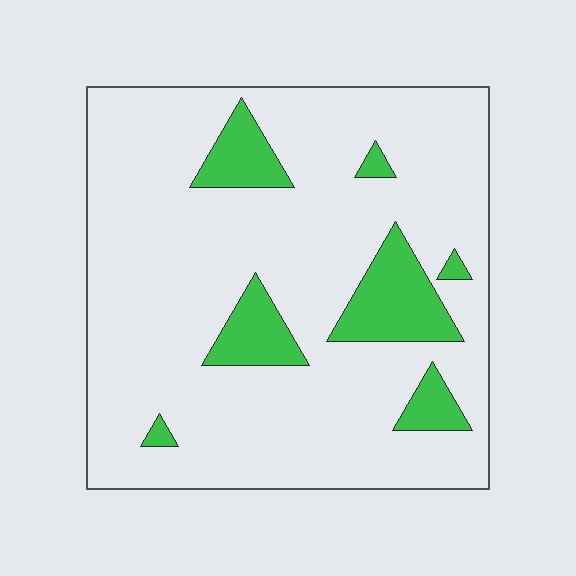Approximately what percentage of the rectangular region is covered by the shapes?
Approximately 15%.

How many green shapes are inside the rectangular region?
7.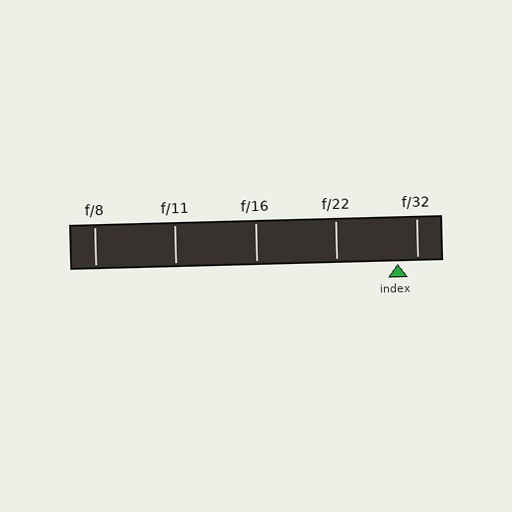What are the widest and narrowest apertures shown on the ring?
The widest aperture shown is f/8 and the narrowest is f/32.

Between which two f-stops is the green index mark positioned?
The index mark is between f/22 and f/32.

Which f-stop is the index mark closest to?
The index mark is closest to f/32.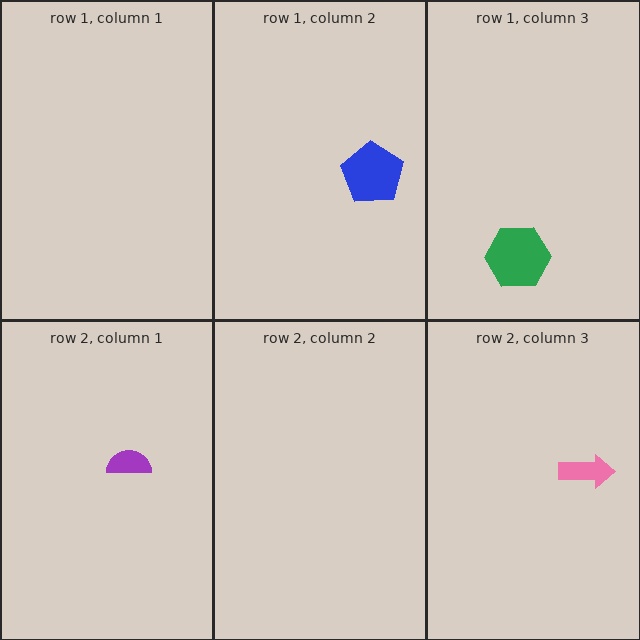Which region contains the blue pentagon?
The row 1, column 2 region.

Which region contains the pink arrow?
The row 2, column 3 region.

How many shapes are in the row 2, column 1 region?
1.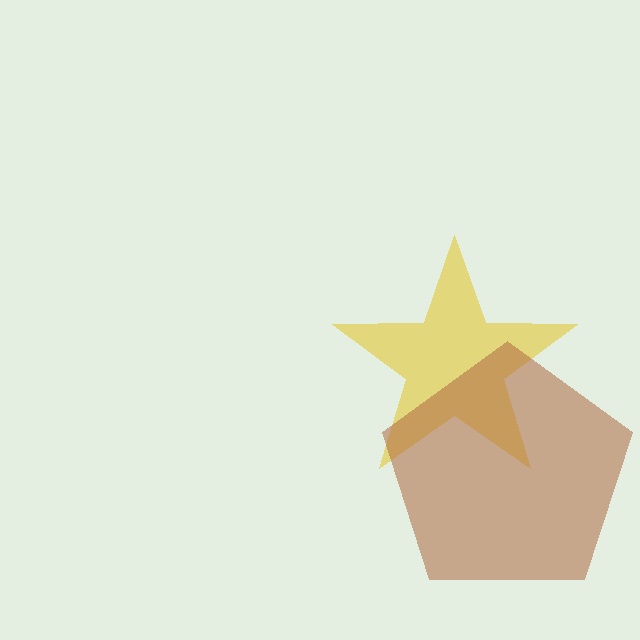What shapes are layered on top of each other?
The layered shapes are: a yellow star, a brown pentagon.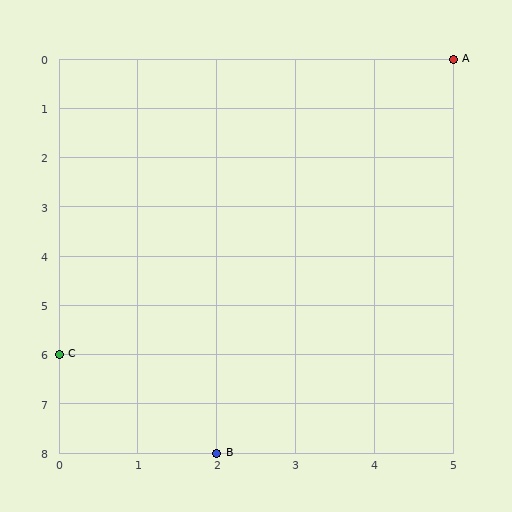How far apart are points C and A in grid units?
Points C and A are 5 columns and 6 rows apart (about 7.8 grid units diagonally).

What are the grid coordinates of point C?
Point C is at grid coordinates (0, 6).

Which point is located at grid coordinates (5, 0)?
Point A is at (5, 0).